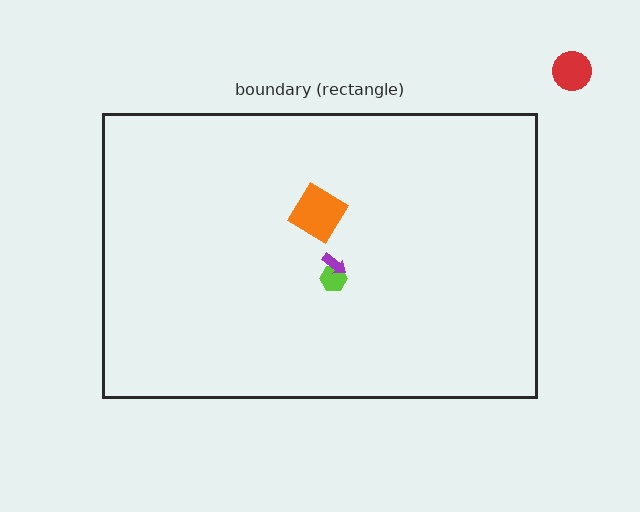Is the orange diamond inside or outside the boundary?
Inside.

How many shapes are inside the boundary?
3 inside, 1 outside.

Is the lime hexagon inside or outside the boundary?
Inside.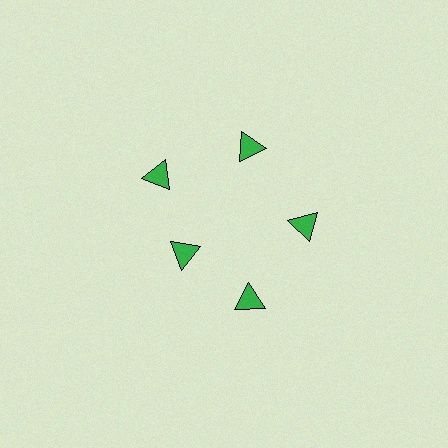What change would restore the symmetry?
The symmetry would be restored by moving it outward, back onto the ring so that all 5 triangles sit at equal angles and equal distance from the center.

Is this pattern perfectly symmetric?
No. The 5 green triangles are arranged in a ring, but one element near the 8 o'clock position is pulled inward toward the center, breaking the 5-fold rotational symmetry.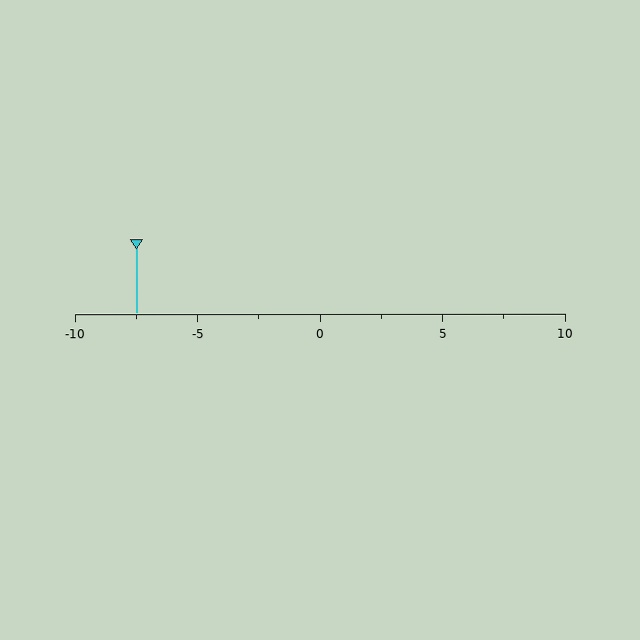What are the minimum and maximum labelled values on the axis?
The axis runs from -10 to 10.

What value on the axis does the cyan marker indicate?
The marker indicates approximately -7.5.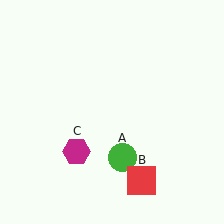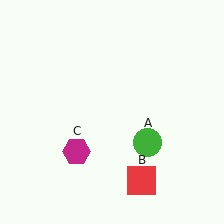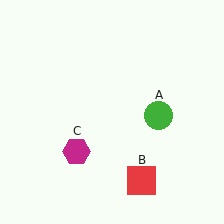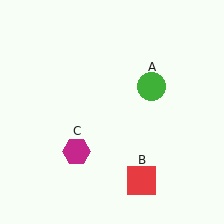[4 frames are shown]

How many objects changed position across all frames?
1 object changed position: green circle (object A).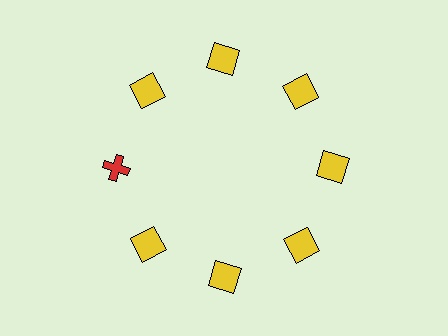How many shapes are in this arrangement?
There are 8 shapes arranged in a ring pattern.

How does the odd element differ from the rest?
It differs in both color (red instead of yellow) and shape (cross instead of square).